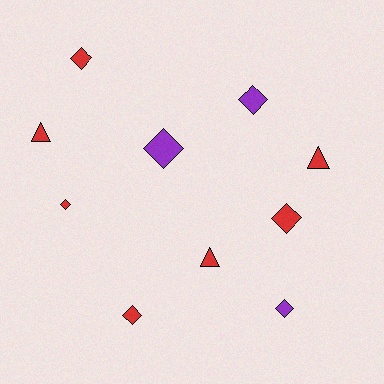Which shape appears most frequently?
Diamond, with 7 objects.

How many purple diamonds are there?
There are 3 purple diamonds.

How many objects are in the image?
There are 10 objects.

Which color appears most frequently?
Red, with 7 objects.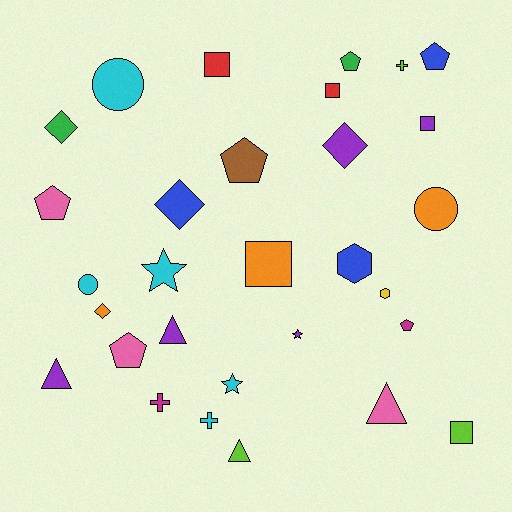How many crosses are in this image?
There are 3 crosses.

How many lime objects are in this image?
There are 3 lime objects.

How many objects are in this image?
There are 30 objects.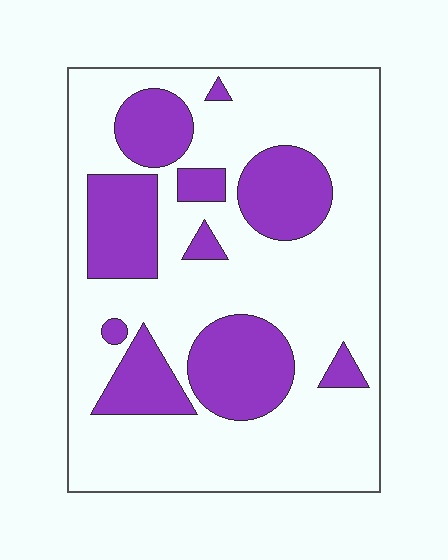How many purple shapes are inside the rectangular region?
10.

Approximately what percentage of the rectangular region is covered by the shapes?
Approximately 30%.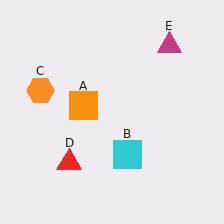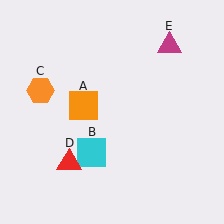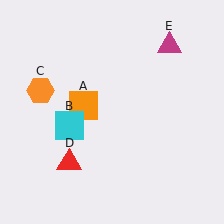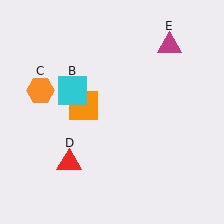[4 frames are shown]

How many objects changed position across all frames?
1 object changed position: cyan square (object B).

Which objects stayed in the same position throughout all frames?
Orange square (object A) and orange hexagon (object C) and red triangle (object D) and magenta triangle (object E) remained stationary.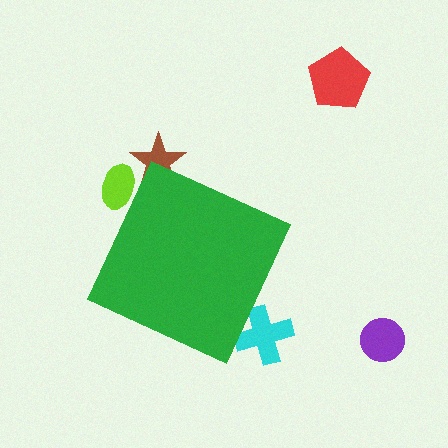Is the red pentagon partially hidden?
No, the red pentagon is fully visible.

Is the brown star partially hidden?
Yes, the brown star is partially hidden behind the green diamond.